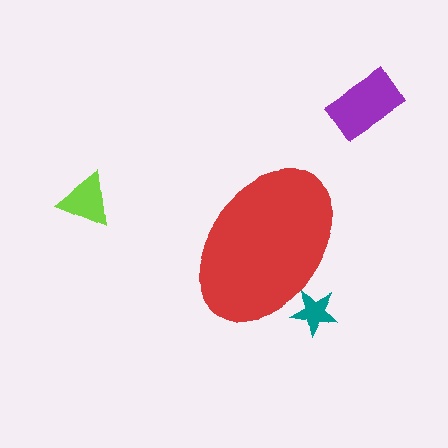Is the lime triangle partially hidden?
No, the lime triangle is fully visible.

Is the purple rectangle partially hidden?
No, the purple rectangle is fully visible.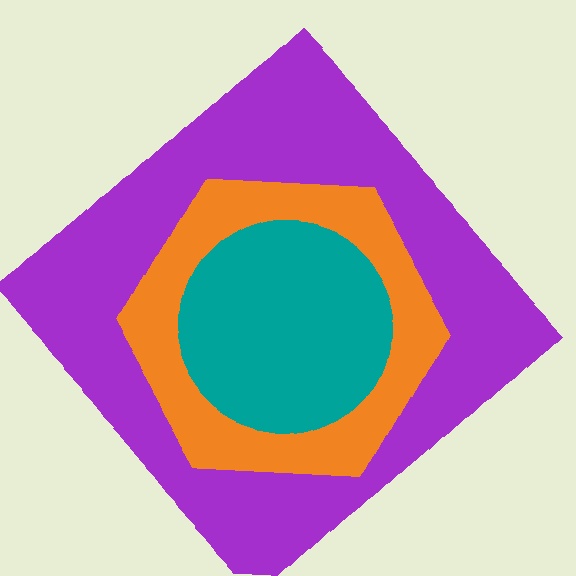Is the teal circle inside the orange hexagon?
Yes.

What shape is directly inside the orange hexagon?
The teal circle.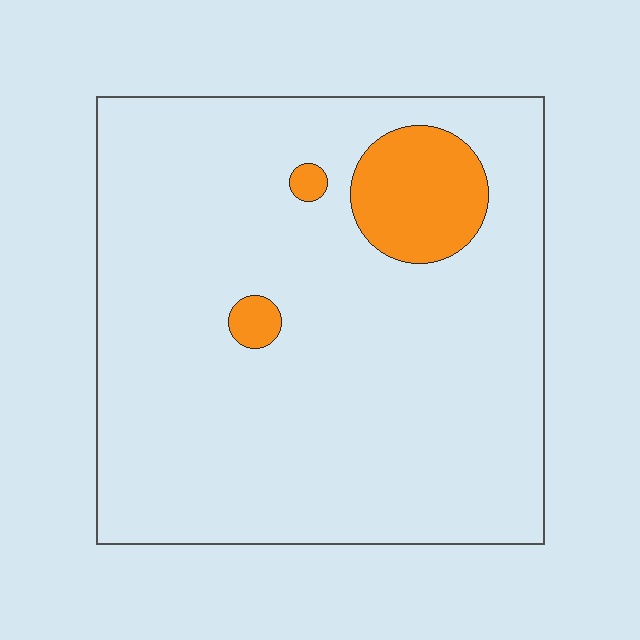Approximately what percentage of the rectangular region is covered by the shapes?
Approximately 10%.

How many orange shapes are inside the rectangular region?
3.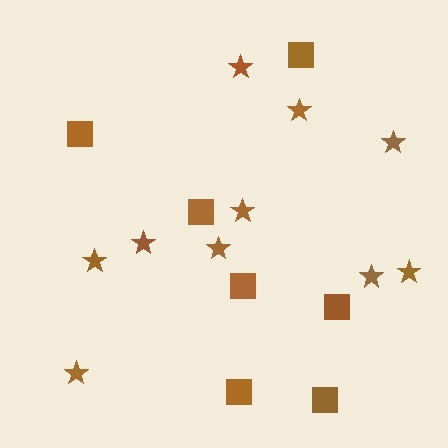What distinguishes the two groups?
There are 2 groups: one group of stars (10) and one group of squares (7).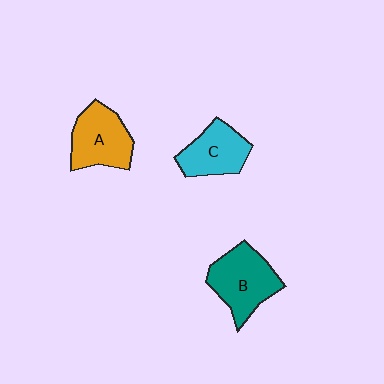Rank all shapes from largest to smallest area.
From largest to smallest: B (teal), A (orange), C (cyan).